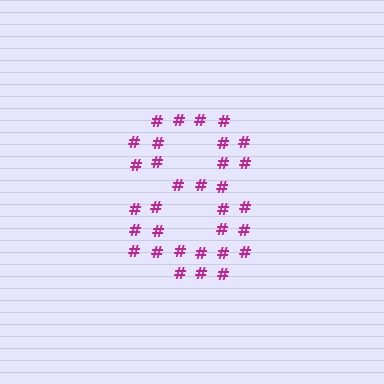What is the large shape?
The large shape is the digit 8.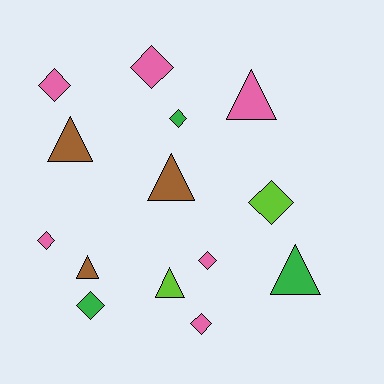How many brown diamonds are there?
There are no brown diamonds.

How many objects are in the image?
There are 14 objects.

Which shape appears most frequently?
Diamond, with 8 objects.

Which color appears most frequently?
Pink, with 6 objects.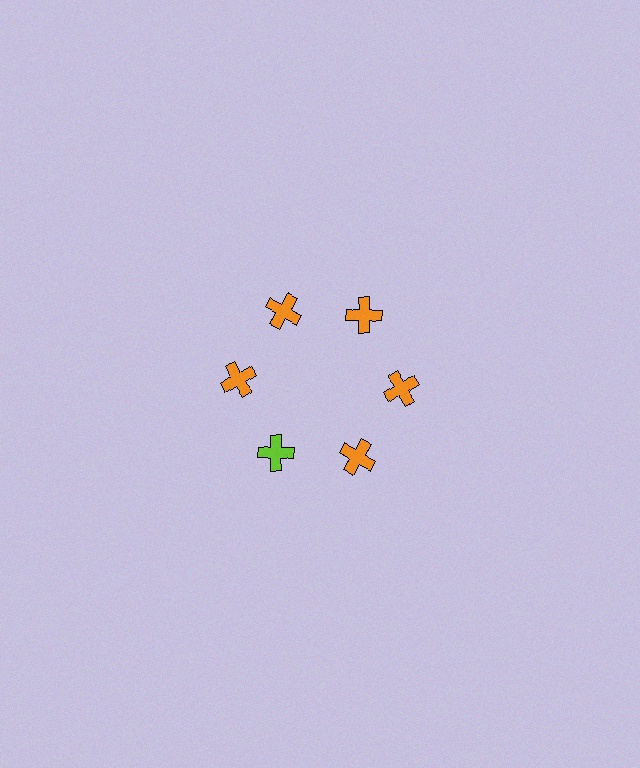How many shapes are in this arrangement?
There are 6 shapes arranged in a ring pattern.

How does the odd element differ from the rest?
It has a different color: lime instead of orange.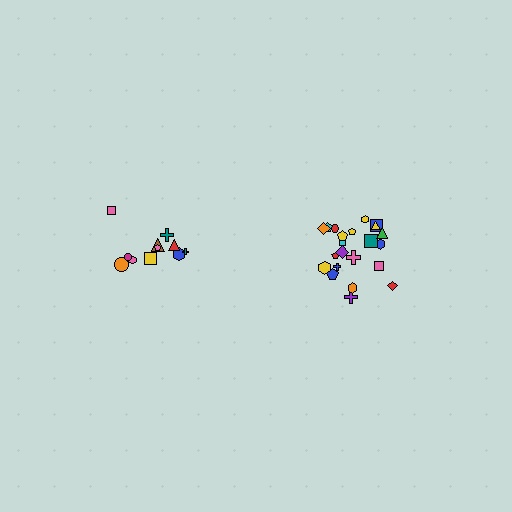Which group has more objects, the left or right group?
The right group.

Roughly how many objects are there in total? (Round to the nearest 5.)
Roughly 35 objects in total.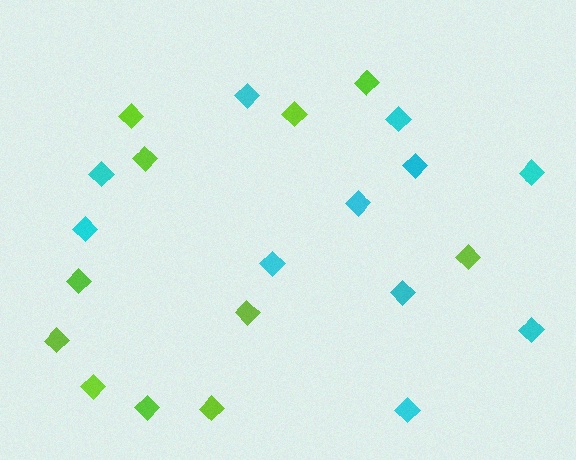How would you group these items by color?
There are 2 groups: one group of cyan diamonds (11) and one group of lime diamonds (11).